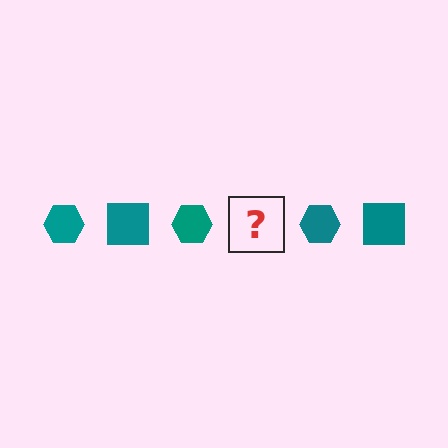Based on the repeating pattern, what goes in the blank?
The blank should be a teal square.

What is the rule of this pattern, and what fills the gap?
The rule is that the pattern cycles through hexagon, square shapes in teal. The gap should be filled with a teal square.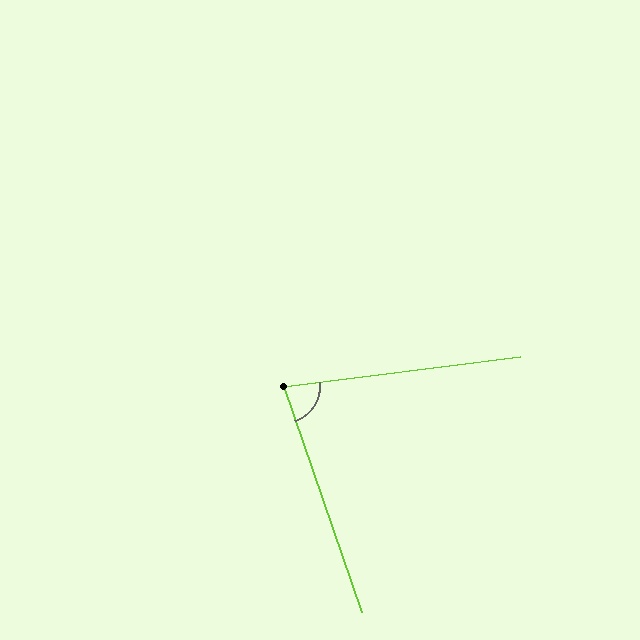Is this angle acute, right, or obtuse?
It is acute.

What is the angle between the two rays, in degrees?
Approximately 78 degrees.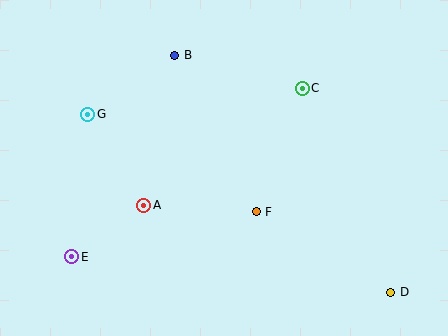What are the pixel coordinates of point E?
Point E is at (72, 257).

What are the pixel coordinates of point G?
Point G is at (88, 114).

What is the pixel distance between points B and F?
The distance between B and F is 177 pixels.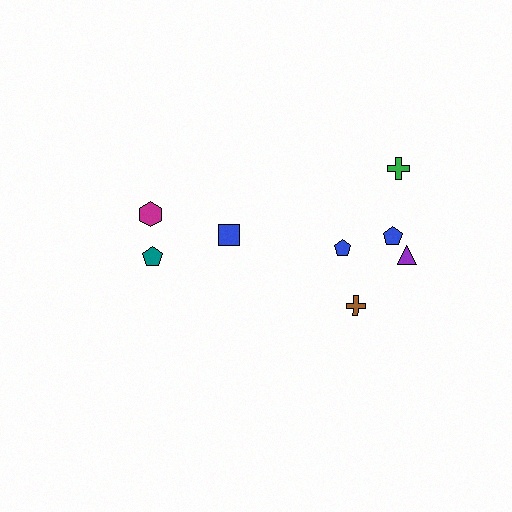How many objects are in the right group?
There are 5 objects.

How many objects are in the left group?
There are 3 objects.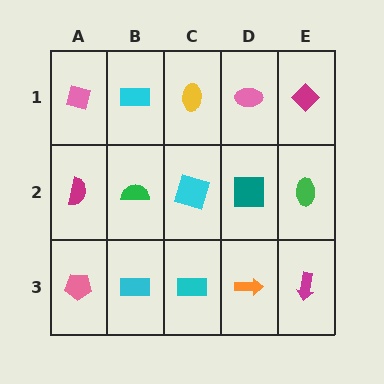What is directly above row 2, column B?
A cyan rectangle.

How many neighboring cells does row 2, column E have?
3.